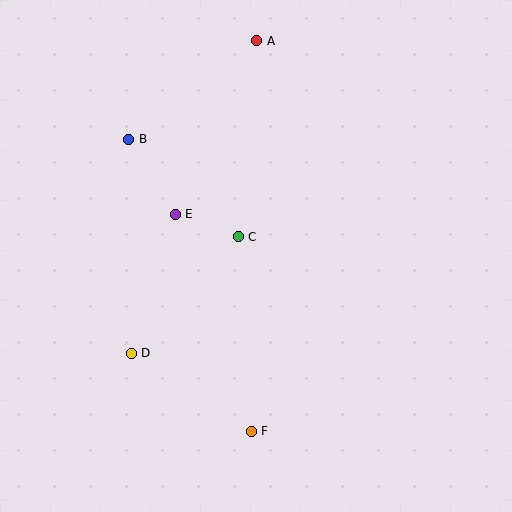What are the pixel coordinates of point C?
Point C is at (238, 237).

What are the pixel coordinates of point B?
Point B is at (129, 139).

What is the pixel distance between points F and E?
The distance between F and E is 230 pixels.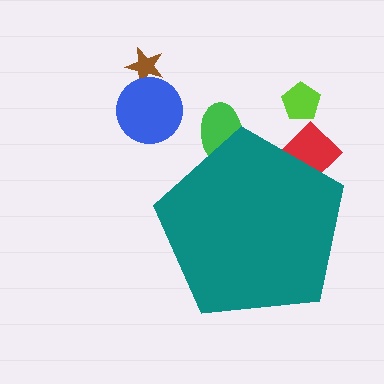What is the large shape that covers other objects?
A teal pentagon.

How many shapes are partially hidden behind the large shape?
2 shapes are partially hidden.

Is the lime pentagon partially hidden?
No, the lime pentagon is fully visible.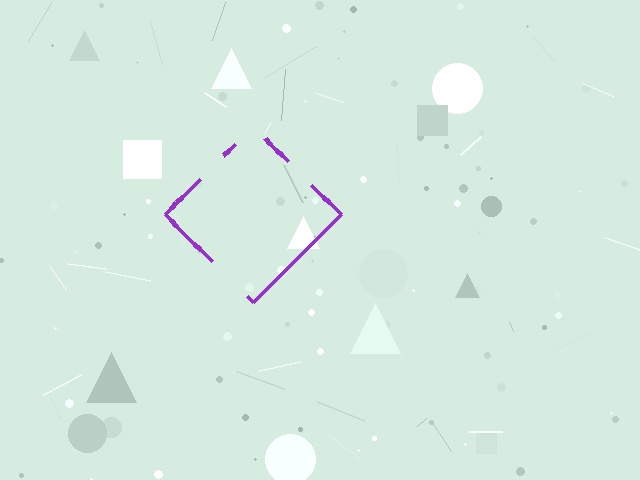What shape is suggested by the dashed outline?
The dashed outline suggests a diamond.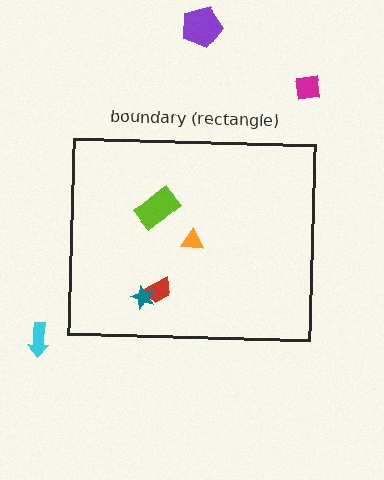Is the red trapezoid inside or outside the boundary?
Inside.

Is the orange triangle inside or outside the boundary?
Inside.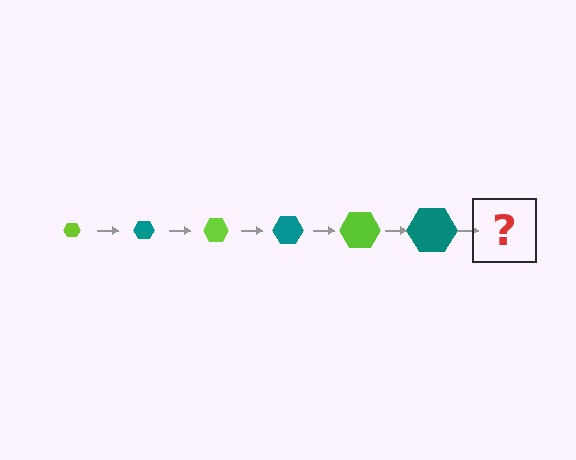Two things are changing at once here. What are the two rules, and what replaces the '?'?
The two rules are that the hexagon grows larger each step and the color cycles through lime and teal. The '?' should be a lime hexagon, larger than the previous one.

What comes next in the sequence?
The next element should be a lime hexagon, larger than the previous one.